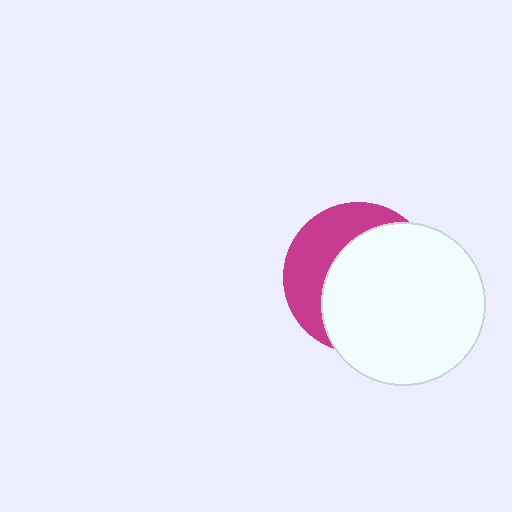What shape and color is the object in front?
The object in front is a white circle.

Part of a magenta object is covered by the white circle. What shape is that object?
It is a circle.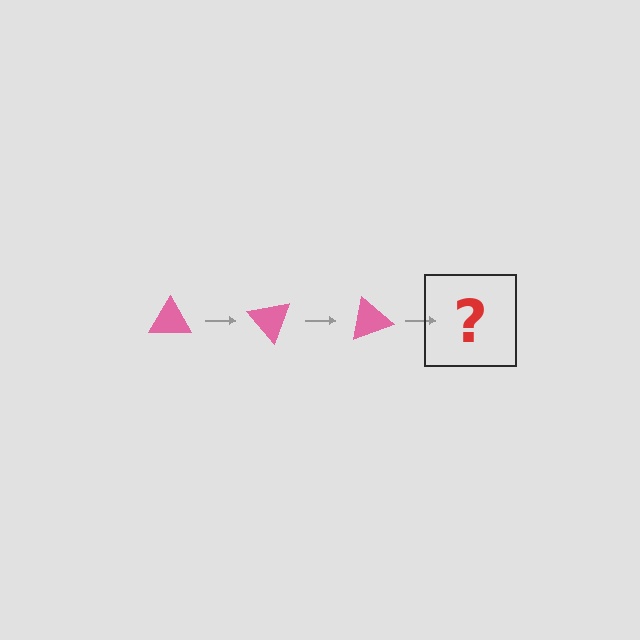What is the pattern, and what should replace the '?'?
The pattern is that the triangle rotates 50 degrees each step. The '?' should be a pink triangle rotated 150 degrees.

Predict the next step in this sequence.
The next step is a pink triangle rotated 150 degrees.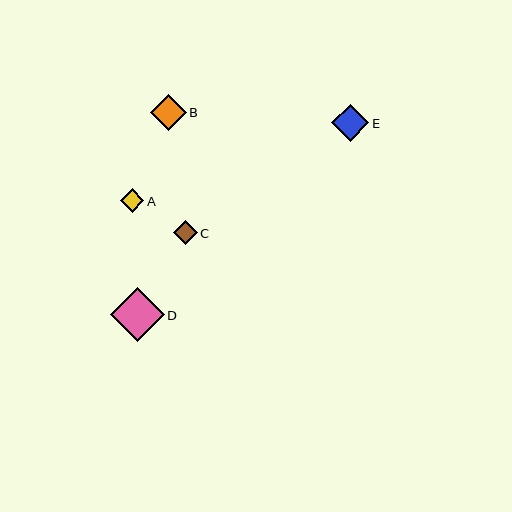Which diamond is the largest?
Diamond D is the largest with a size of approximately 54 pixels.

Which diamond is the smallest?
Diamond A is the smallest with a size of approximately 23 pixels.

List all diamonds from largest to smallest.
From largest to smallest: D, E, B, C, A.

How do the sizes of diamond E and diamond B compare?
Diamond E and diamond B are approximately the same size.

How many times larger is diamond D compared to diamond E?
Diamond D is approximately 1.5 times the size of diamond E.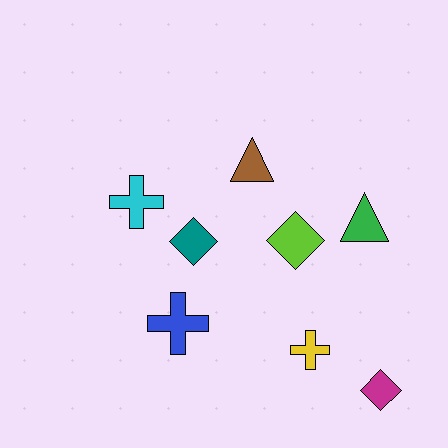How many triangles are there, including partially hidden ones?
There are 2 triangles.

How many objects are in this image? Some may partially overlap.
There are 8 objects.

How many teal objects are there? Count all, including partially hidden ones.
There is 1 teal object.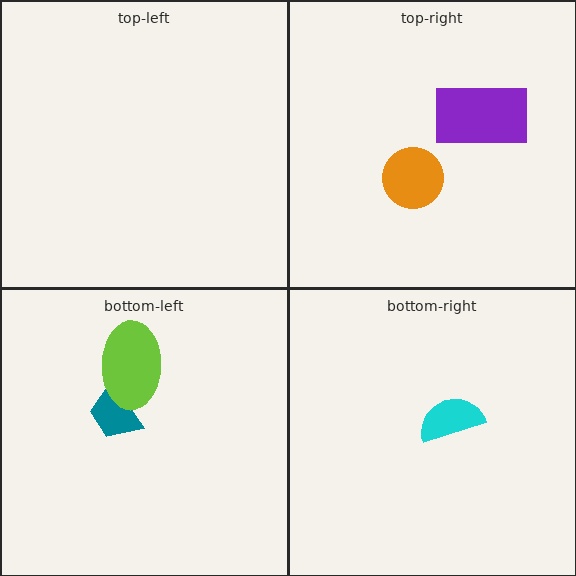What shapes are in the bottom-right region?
The cyan semicircle.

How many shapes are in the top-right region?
2.